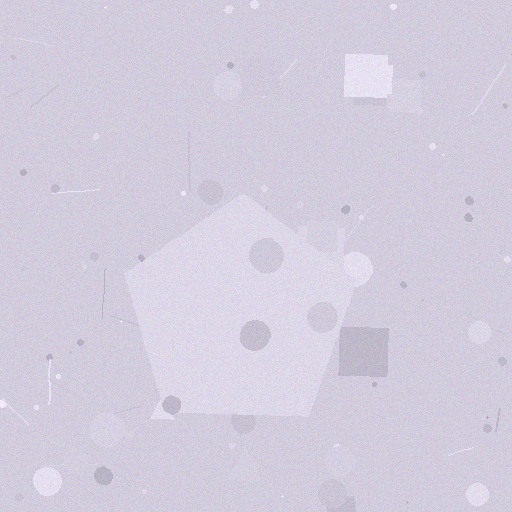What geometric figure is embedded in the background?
A pentagon is embedded in the background.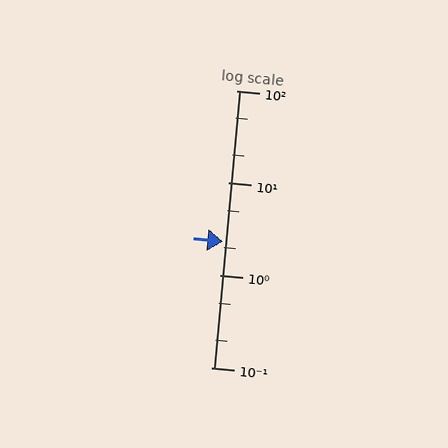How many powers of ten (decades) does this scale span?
The scale spans 3 decades, from 0.1 to 100.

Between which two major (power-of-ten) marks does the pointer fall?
The pointer is between 1 and 10.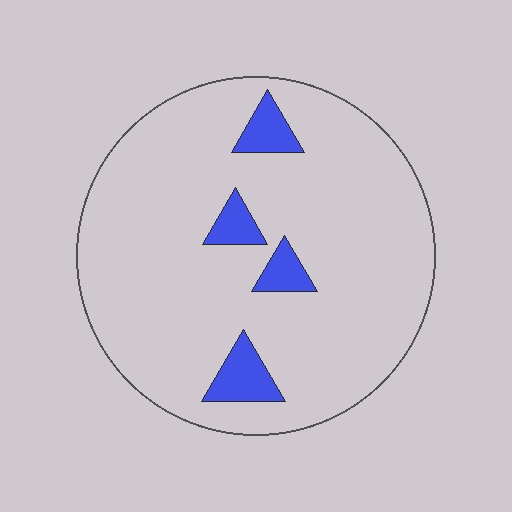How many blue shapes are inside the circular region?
4.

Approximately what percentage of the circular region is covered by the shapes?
Approximately 10%.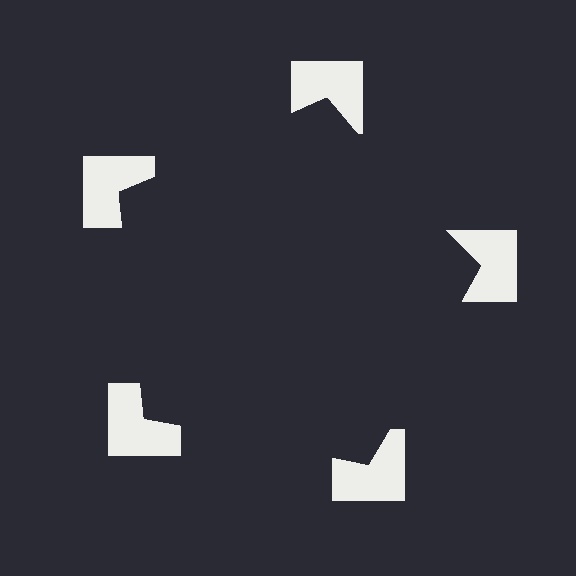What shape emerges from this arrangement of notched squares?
An illusory pentagon — its edges are inferred from the aligned wedge cuts in the notched squares, not physically drawn.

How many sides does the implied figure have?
5 sides.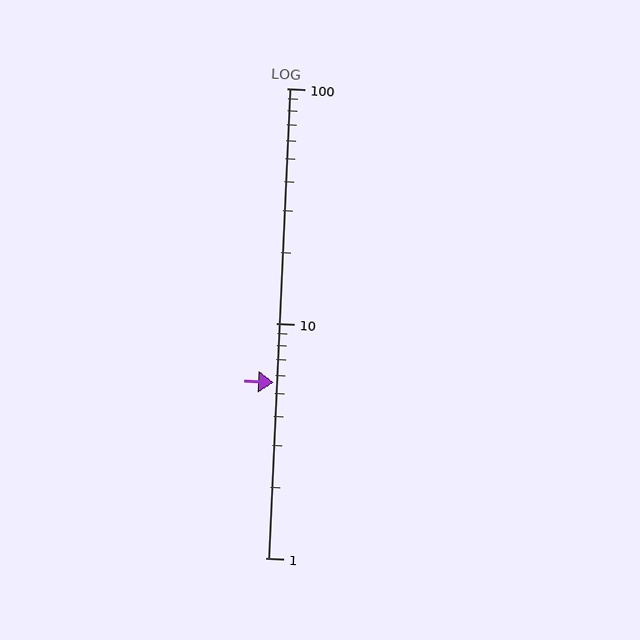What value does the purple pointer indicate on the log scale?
The pointer indicates approximately 5.6.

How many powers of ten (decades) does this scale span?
The scale spans 2 decades, from 1 to 100.